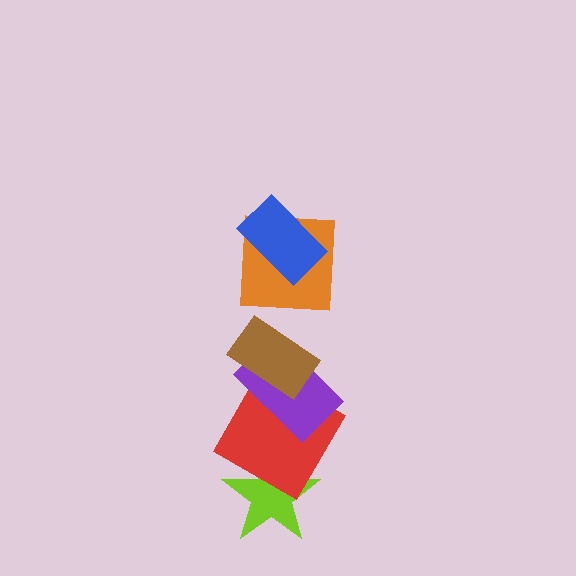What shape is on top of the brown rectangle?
The orange square is on top of the brown rectangle.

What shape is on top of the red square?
The purple rectangle is on top of the red square.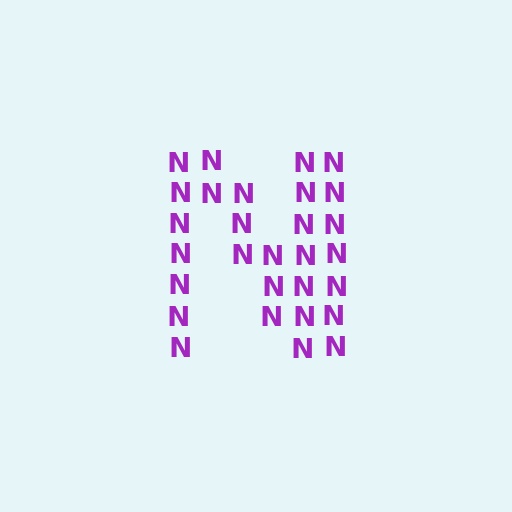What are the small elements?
The small elements are letter N's.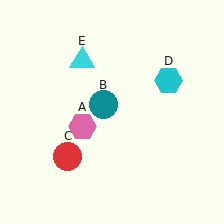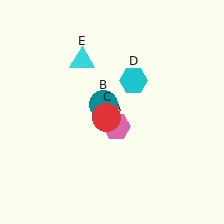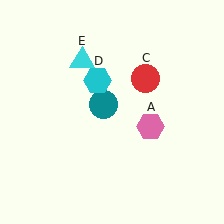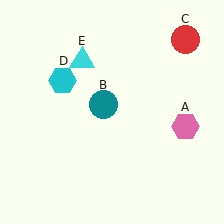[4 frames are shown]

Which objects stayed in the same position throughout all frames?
Teal circle (object B) and cyan triangle (object E) remained stationary.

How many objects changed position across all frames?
3 objects changed position: pink hexagon (object A), red circle (object C), cyan hexagon (object D).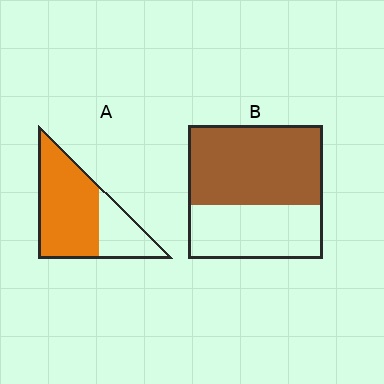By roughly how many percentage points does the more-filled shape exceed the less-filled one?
By roughly 10 percentage points (A over B).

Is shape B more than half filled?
Yes.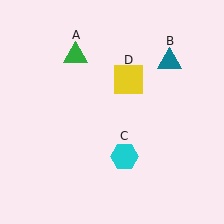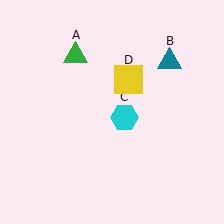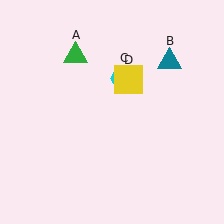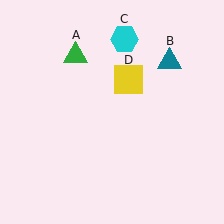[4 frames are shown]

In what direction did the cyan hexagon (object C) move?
The cyan hexagon (object C) moved up.